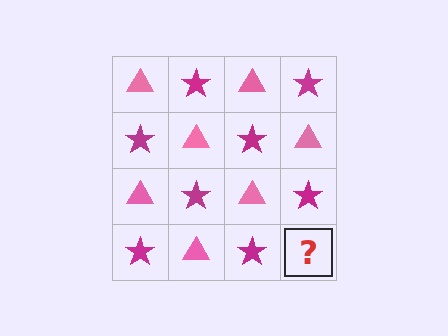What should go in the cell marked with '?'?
The missing cell should contain a pink triangle.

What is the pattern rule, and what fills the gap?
The rule is that it alternates pink triangle and magenta star in a checkerboard pattern. The gap should be filled with a pink triangle.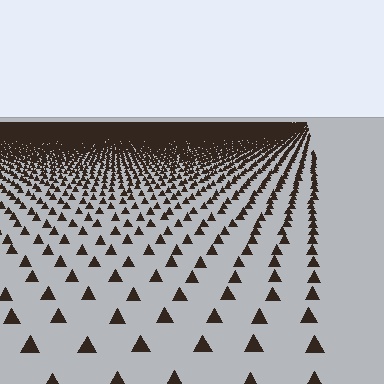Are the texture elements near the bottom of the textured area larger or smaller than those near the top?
Larger. Near the bottom, elements are closer to the viewer and appear at a bigger on-screen size.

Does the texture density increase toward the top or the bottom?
Density increases toward the top.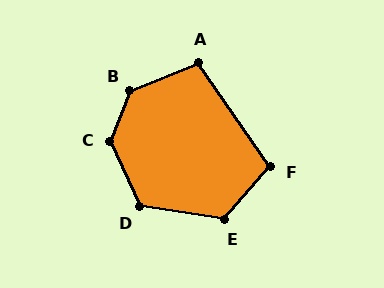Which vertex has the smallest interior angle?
A, at approximately 102 degrees.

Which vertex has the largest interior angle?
C, at approximately 135 degrees.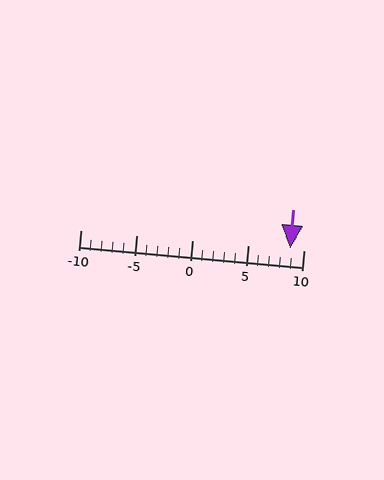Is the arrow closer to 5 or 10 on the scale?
The arrow is closer to 10.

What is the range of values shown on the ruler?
The ruler shows values from -10 to 10.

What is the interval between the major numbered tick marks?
The major tick marks are spaced 5 units apart.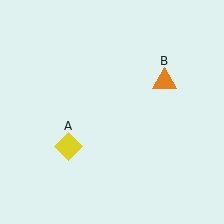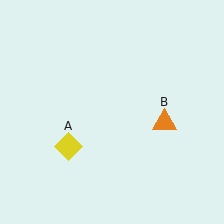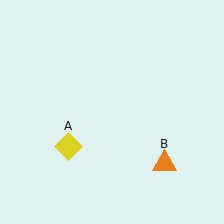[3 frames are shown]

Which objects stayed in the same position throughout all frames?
Yellow diamond (object A) remained stationary.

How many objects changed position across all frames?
1 object changed position: orange triangle (object B).